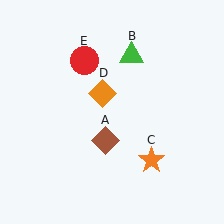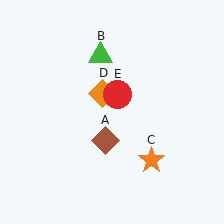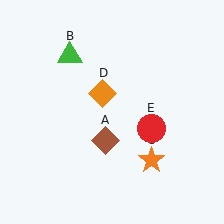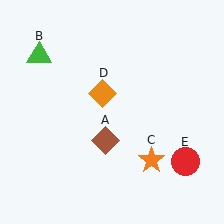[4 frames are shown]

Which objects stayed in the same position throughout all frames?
Brown diamond (object A) and orange star (object C) and orange diamond (object D) remained stationary.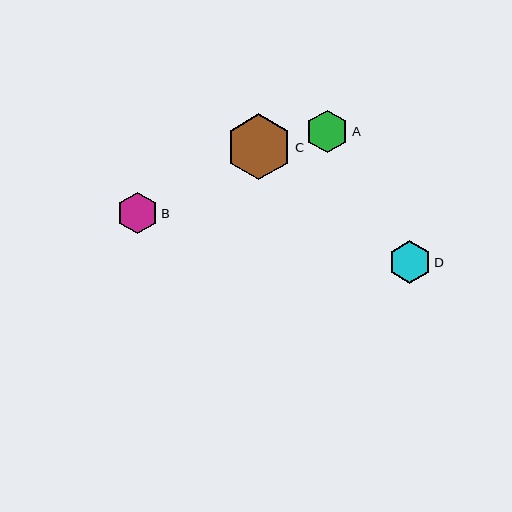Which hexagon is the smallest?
Hexagon B is the smallest with a size of approximately 41 pixels.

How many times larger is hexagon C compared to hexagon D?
Hexagon C is approximately 1.5 times the size of hexagon D.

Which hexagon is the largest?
Hexagon C is the largest with a size of approximately 66 pixels.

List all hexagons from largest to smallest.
From largest to smallest: C, A, D, B.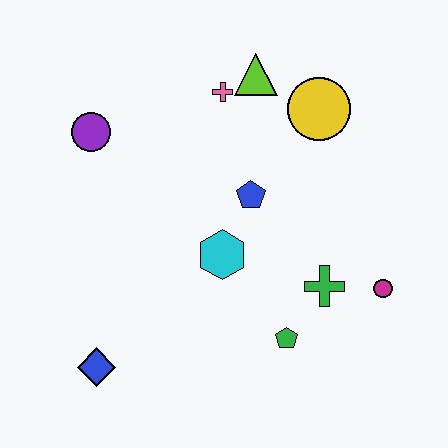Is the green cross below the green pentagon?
No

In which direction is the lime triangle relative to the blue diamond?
The lime triangle is above the blue diamond.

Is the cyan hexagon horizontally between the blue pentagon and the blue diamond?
Yes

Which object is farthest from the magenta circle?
The purple circle is farthest from the magenta circle.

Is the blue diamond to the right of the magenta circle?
No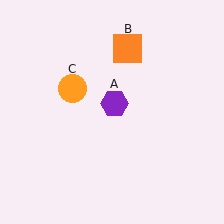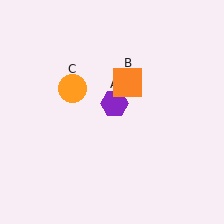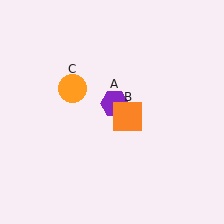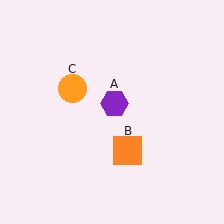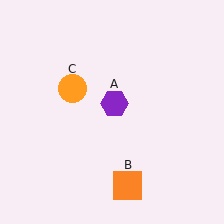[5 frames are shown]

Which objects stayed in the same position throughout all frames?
Purple hexagon (object A) and orange circle (object C) remained stationary.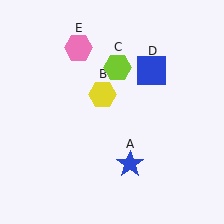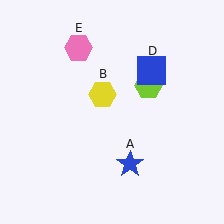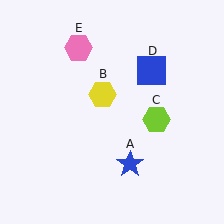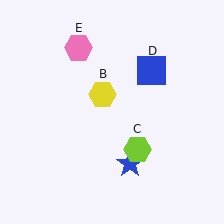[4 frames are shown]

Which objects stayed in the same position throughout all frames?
Blue star (object A) and yellow hexagon (object B) and blue square (object D) and pink hexagon (object E) remained stationary.